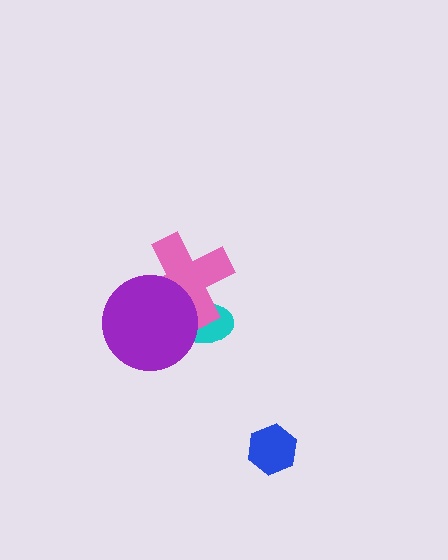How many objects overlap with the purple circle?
2 objects overlap with the purple circle.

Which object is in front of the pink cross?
The purple circle is in front of the pink cross.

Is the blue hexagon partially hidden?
No, no other shape covers it.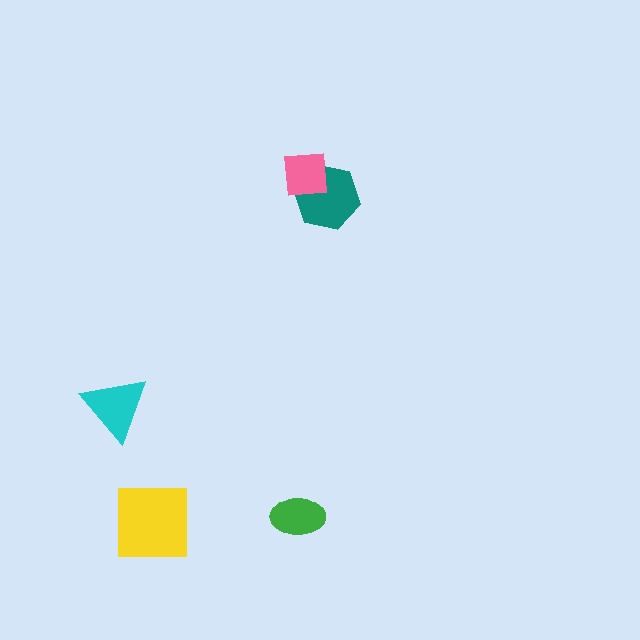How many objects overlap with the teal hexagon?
1 object overlaps with the teal hexagon.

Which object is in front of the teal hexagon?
The pink square is in front of the teal hexagon.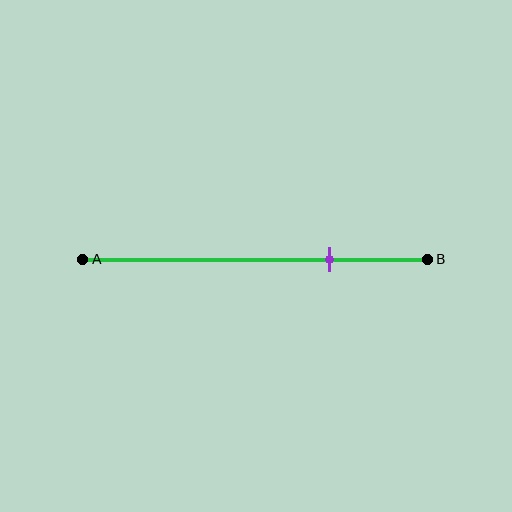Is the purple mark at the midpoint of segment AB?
No, the mark is at about 70% from A, not at the 50% midpoint.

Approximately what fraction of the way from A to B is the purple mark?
The purple mark is approximately 70% of the way from A to B.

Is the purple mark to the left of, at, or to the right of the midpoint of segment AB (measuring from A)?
The purple mark is to the right of the midpoint of segment AB.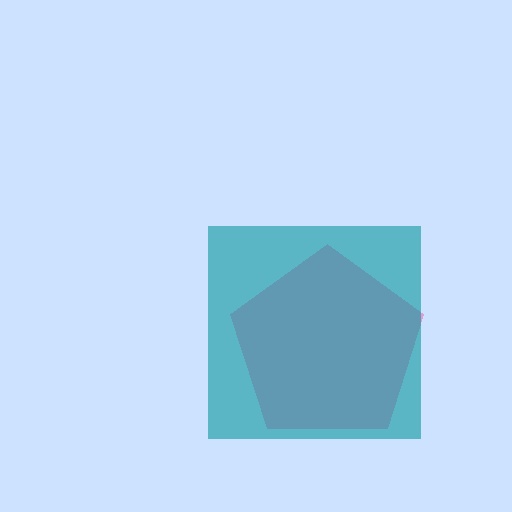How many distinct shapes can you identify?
There are 2 distinct shapes: a pink pentagon, a teal square.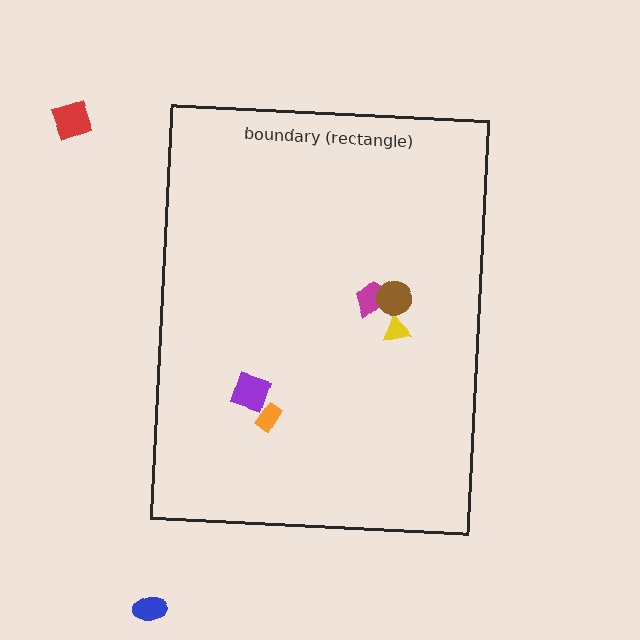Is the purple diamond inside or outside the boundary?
Inside.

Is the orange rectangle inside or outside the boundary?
Inside.